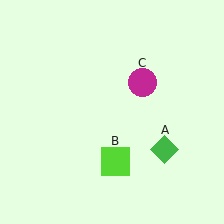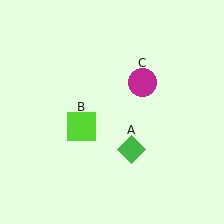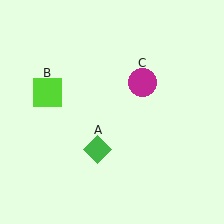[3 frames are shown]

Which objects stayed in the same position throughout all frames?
Magenta circle (object C) remained stationary.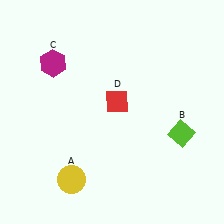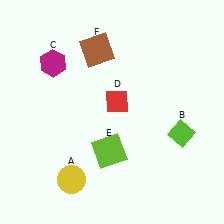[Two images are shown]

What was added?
A lime square (E), a brown square (F) were added in Image 2.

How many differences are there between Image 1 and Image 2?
There are 2 differences between the two images.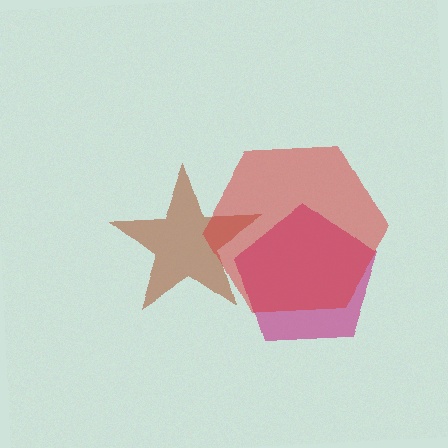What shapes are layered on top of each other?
The layered shapes are: a brown star, a magenta pentagon, a red hexagon.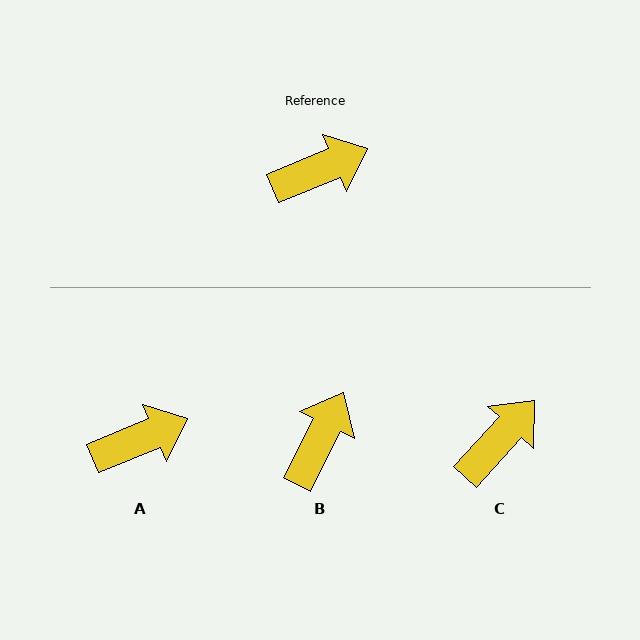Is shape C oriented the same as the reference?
No, it is off by about 25 degrees.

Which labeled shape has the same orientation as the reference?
A.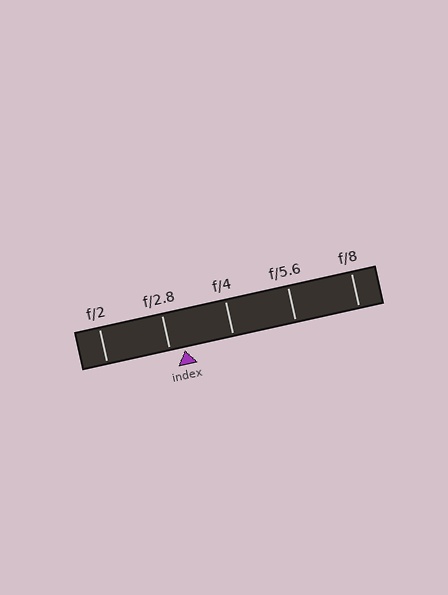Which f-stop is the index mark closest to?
The index mark is closest to f/2.8.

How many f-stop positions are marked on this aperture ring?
There are 5 f-stop positions marked.